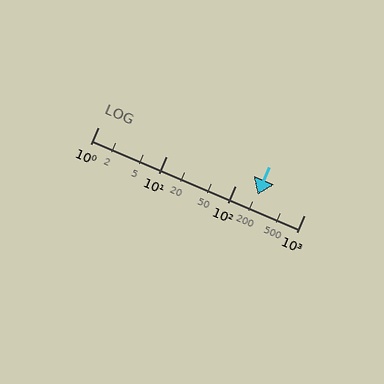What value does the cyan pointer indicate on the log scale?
The pointer indicates approximately 210.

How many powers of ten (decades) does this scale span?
The scale spans 3 decades, from 1 to 1000.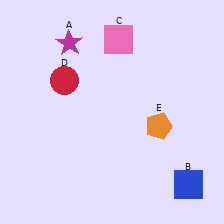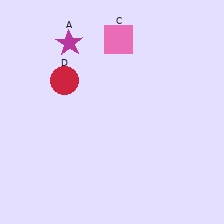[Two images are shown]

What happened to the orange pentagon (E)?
The orange pentagon (E) was removed in Image 2. It was in the bottom-right area of Image 1.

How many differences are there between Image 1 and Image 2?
There are 2 differences between the two images.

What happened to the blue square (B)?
The blue square (B) was removed in Image 2. It was in the bottom-right area of Image 1.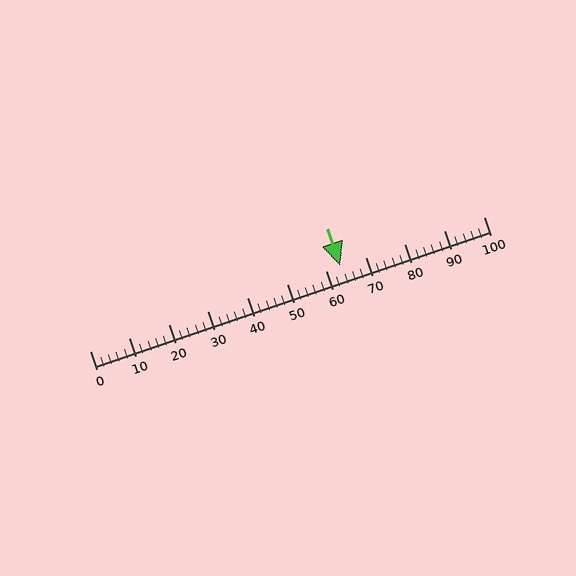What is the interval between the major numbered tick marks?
The major tick marks are spaced 10 units apart.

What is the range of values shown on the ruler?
The ruler shows values from 0 to 100.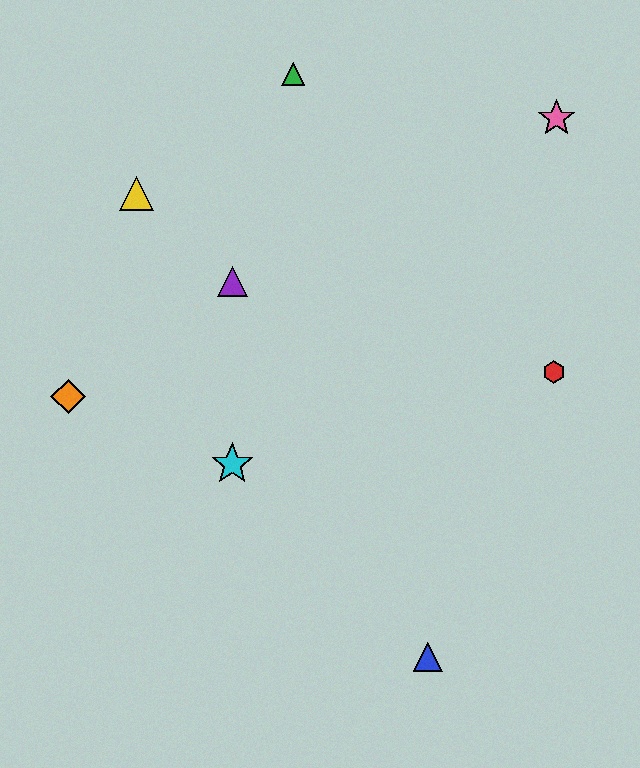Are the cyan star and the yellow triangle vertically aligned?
No, the cyan star is at x≈232 and the yellow triangle is at x≈137.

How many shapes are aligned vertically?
2 shapes (the purple triangle, the cyan star) are aligned vertically.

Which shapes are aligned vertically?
The purple triangle, the cyan star are aligned vertically.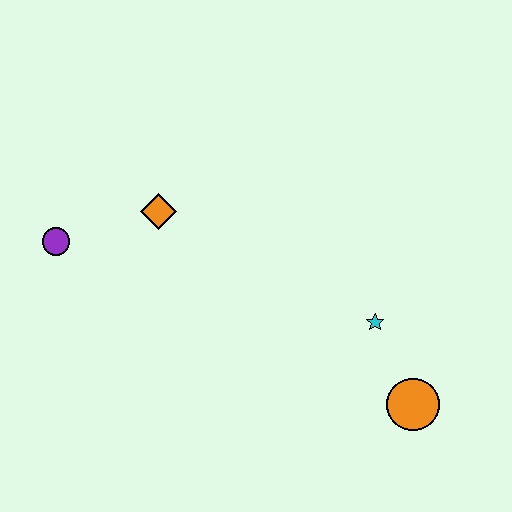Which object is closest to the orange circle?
The cyan star is closest to the orange circle.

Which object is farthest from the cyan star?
The purple circle is farthest from the cyan star.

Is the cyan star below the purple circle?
Yes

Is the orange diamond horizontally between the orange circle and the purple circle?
Yes